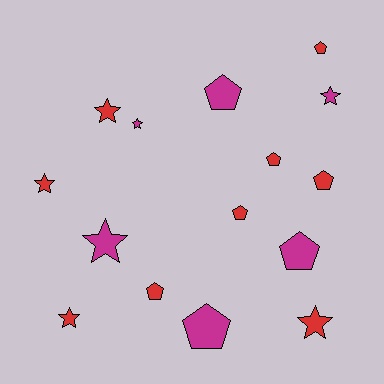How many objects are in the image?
There are 15 objects.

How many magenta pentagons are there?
There are 3 magenta pentagons.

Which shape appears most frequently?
Pentagon, with 8 objects.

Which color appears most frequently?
Red, with 9 objects.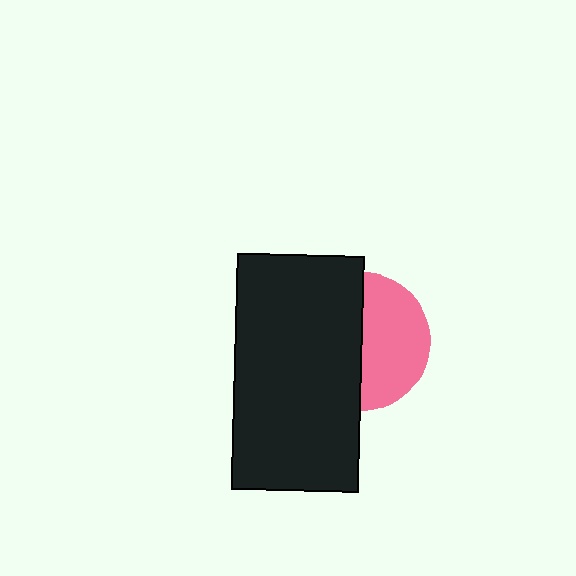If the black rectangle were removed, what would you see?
You would see the complete pink circle.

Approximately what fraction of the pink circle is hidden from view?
Roughly 51% of the pink circle is hidden behind the black rectangle.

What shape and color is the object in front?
The object in front is a black rectangle.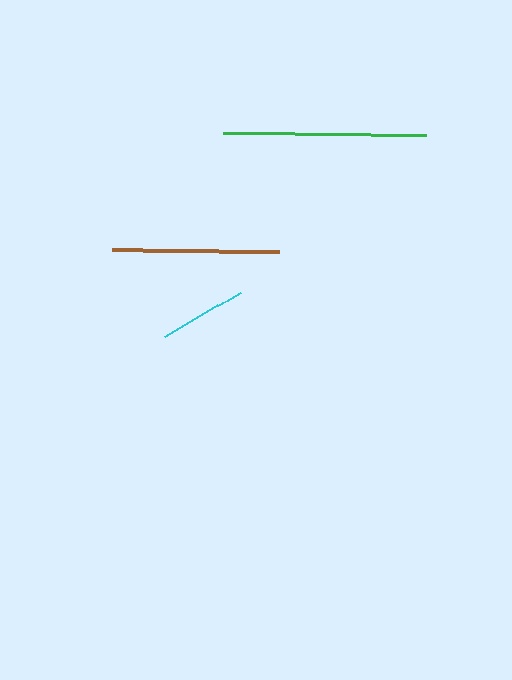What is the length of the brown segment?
The brown segment is approximately 168 pixels long.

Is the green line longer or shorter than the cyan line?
The green line is longer than the cyan line.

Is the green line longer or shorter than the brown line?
The green line is longer than the brown line.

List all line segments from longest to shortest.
From longest to shortest: green, brown, cyan.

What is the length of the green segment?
The green segment is approximately 203 pixels long.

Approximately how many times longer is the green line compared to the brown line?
The green line is approximately 1.2 times the length of the brown line.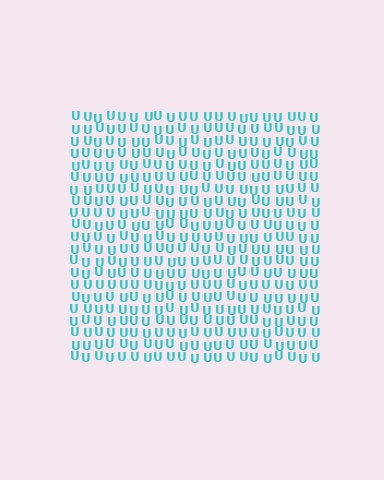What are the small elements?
The small elements are letter U's.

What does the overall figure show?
The overall figure shows a square.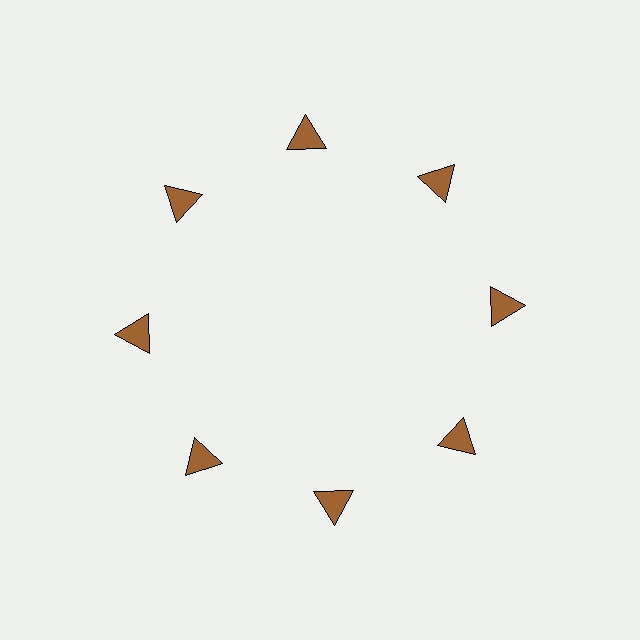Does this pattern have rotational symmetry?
Yes, this pattern has 8-fold rotational symmetry. It looks the same after rotating 45 degrees around the center.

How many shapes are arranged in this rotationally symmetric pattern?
There are 8 shapes, arranged in 8 groups of 1.